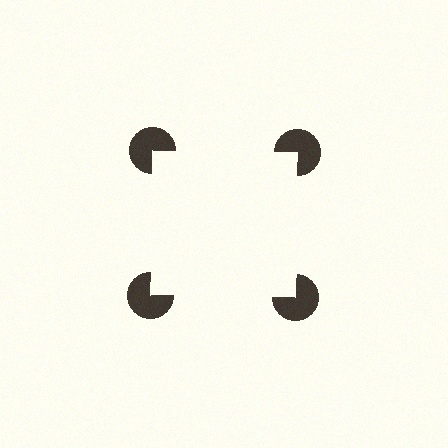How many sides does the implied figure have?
4 sides.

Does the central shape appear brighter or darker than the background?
It typically appears slightly brighter than the background, even though no actual brightness change is drawn.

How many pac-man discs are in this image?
There are 4 — one at each vertex of the illusory square.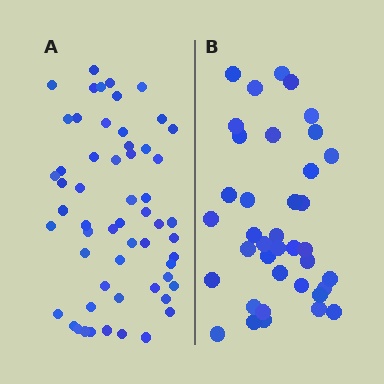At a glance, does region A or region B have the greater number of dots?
Region A (the left region) has more dots.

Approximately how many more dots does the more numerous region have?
Region A has approximately 20 more dots than region B.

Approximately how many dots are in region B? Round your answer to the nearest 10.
About 40 dots. (The exact count is 38, which rounds to 40.)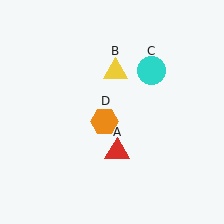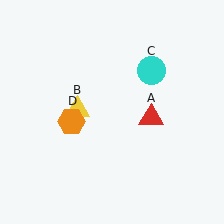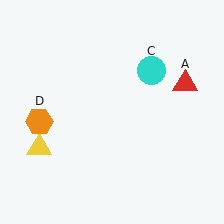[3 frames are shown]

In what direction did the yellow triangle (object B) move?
The yellow triangle (object B) moved down and to the left.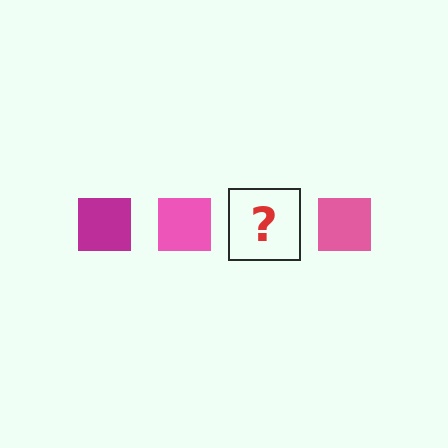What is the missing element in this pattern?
The missing element is a magenta square.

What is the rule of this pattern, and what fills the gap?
The rule is that the pattern cycles through magenta, pink squares. The gap should be filled with a magenta square.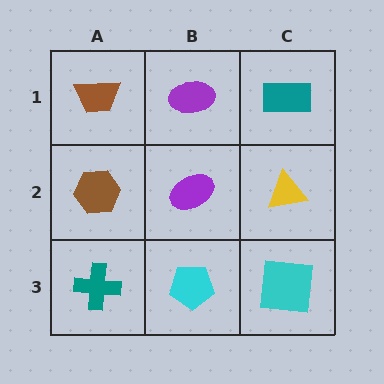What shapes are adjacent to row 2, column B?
A purple ellipse (row 1, column B), a cyan pentagon (row 3, column B), a brown hexagon (row 2, column A), a yellow triangle (row 2, column C).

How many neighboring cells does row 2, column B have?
4.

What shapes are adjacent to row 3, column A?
A brown hexagon (row 2, column A), a cyan pentagon (row 3, column B).